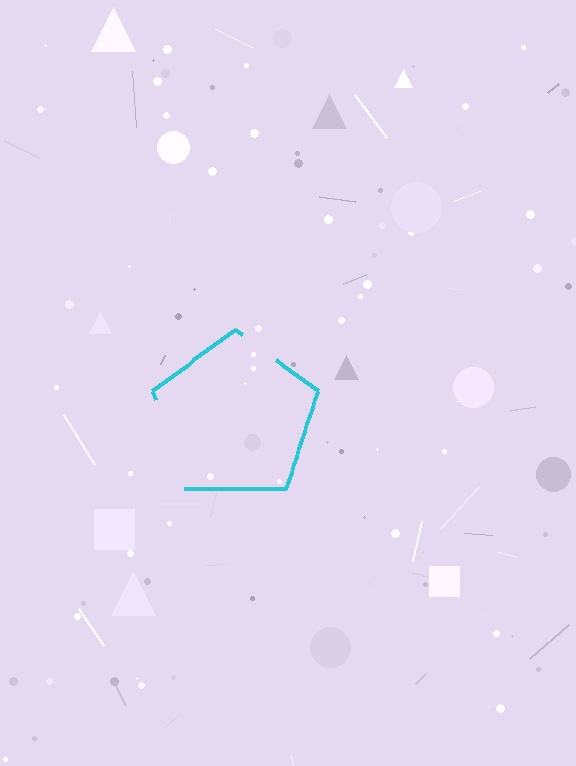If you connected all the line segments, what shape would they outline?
They would outline a pentagon.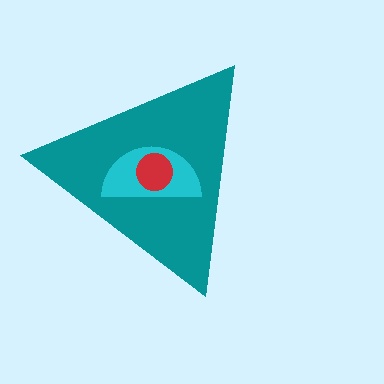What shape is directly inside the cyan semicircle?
The red circle.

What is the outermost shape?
The teal triangle.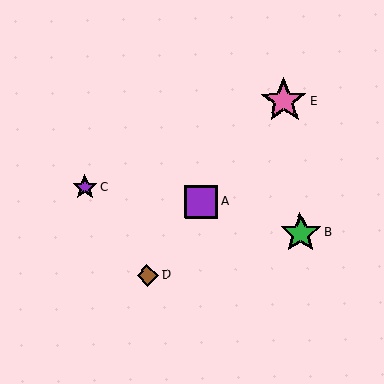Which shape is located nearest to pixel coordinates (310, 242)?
The green star (labeled B) at (301, 233) is nearest to that location.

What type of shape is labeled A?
Shape A is a purple square.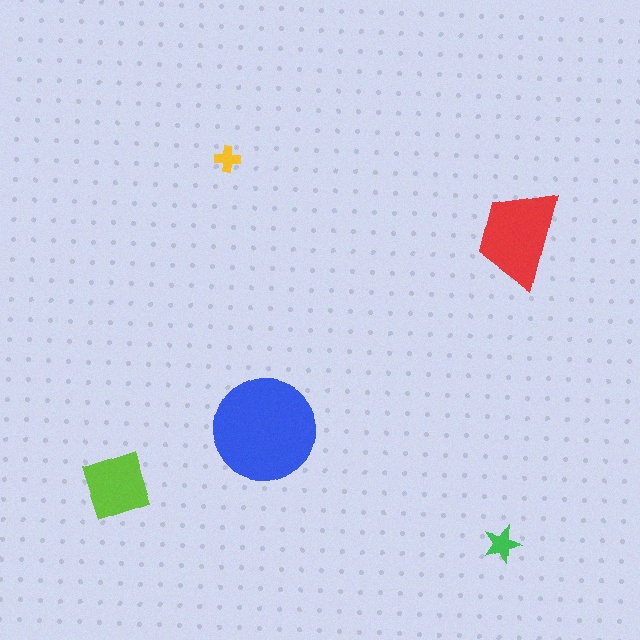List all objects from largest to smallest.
The blue circle, the red trapezoid, the lime diamond, the green star, the yellow cross.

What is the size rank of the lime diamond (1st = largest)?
3rd.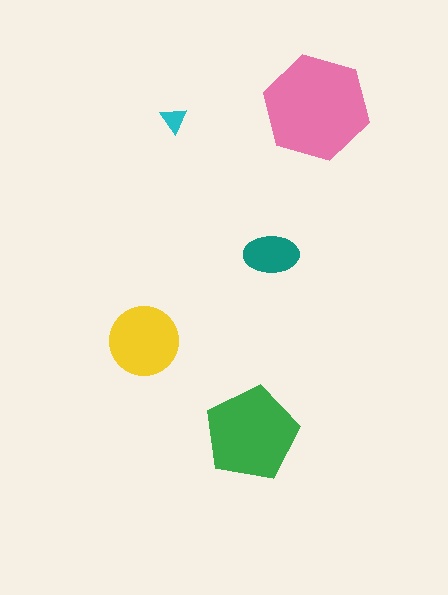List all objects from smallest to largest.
The cyan triangle, the teal ellipse, the yellow circle, the green pentagon, the pink hexagon.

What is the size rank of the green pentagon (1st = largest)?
2nd.